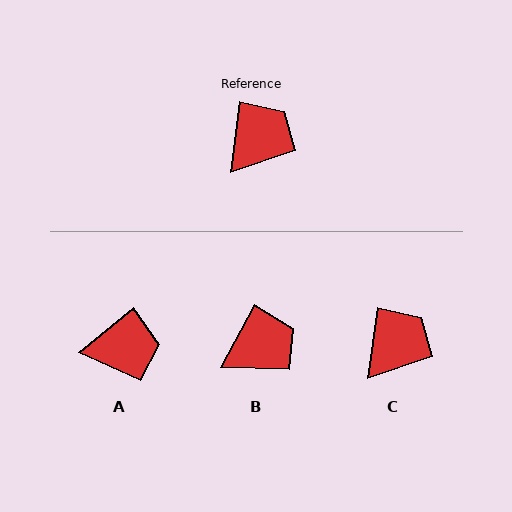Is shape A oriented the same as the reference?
No, it is off by about 43 degrees.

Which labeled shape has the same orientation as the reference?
C.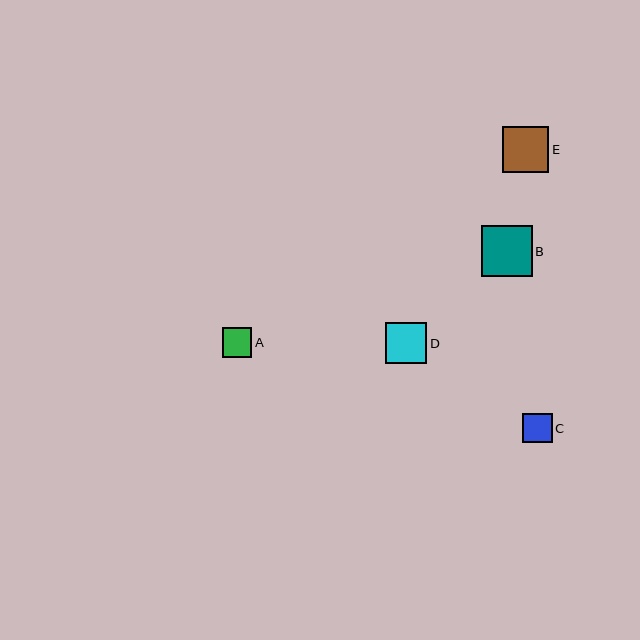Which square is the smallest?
Square A is the smallest with a size of approximately 29 pixels.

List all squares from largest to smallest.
From largest to smallest: B, E, D, C, A.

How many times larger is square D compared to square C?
Square D is approximately 1.4 times the size of square C.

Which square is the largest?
Square B is the largest with a size of approximately 51 pixels.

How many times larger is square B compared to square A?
Square B is approximately 1.7 times the size of square A.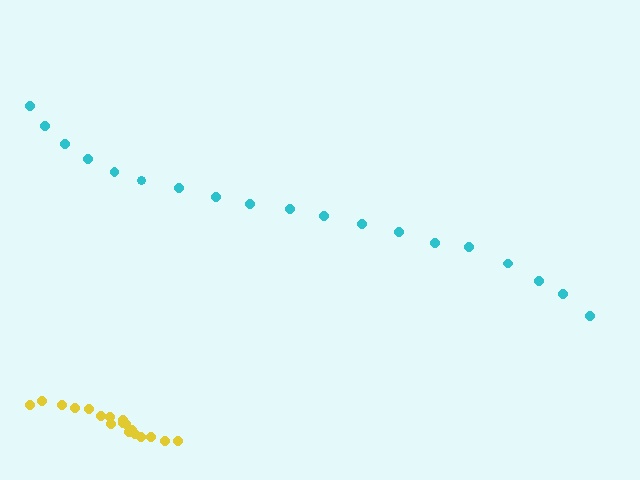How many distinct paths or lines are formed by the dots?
There are 2 distinct paths.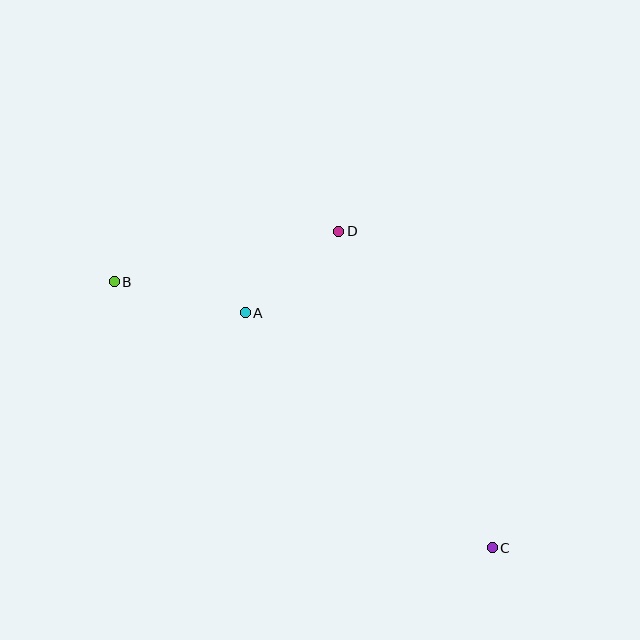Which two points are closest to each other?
Points A and D are closest to each other.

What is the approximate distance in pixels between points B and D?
The distance between B and D is approximately 230 pixels.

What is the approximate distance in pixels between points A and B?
The distance between A and B is approximately 135 pixels.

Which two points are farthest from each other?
Points B and C are farthest from each other.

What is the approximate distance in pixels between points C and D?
The distance between C and D is approximately 352 pixels.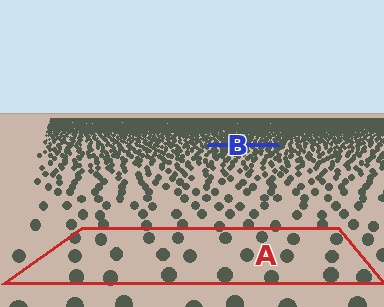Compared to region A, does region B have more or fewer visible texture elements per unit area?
Region B has more texture elements per unit area — they are packed more densely because it is farther away.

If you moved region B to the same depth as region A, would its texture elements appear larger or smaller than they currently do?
They would appear larger. At a closer depth, the same texture elements are projected at a bigger on-screen size.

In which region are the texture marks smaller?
The texture marks are smaller in region B, because it is farther away.